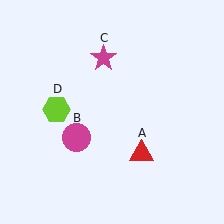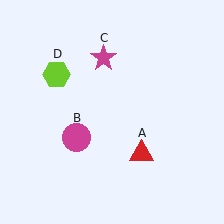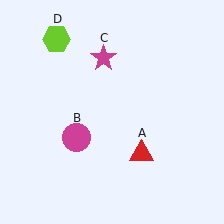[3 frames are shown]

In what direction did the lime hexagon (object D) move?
The lime hexagon (object D) moved up.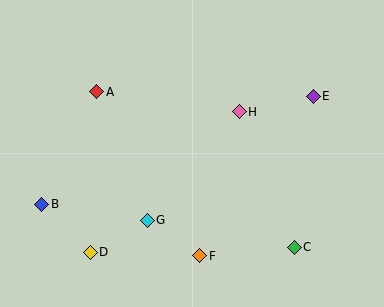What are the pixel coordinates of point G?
Point G is at (147, 220).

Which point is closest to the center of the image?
Point H at (239, 112) is closest to the center.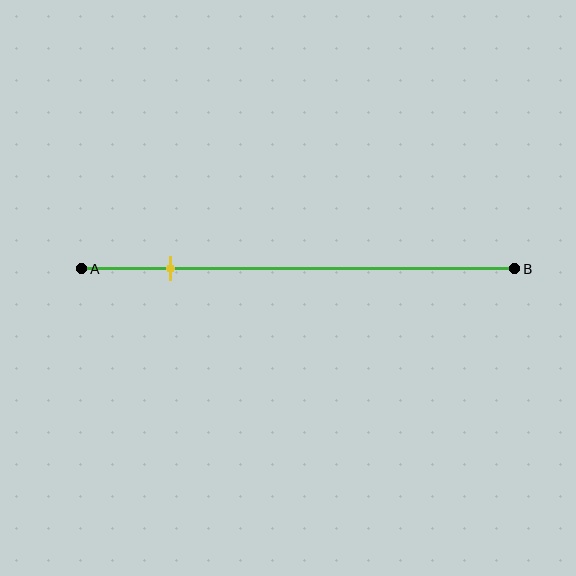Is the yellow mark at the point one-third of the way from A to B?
No, the mark is at about 20% from A, not at the 33% one-third point.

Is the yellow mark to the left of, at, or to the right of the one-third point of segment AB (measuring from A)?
The yellow mark is to the left of the one-third point of segment AB.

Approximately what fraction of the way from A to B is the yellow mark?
The yellow mark is approximately 20% of the way from A to B.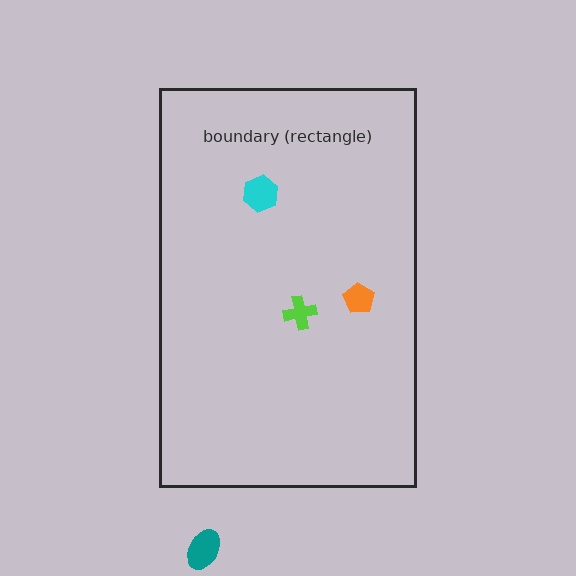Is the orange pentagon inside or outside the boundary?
Inside.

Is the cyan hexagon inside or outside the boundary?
Inside.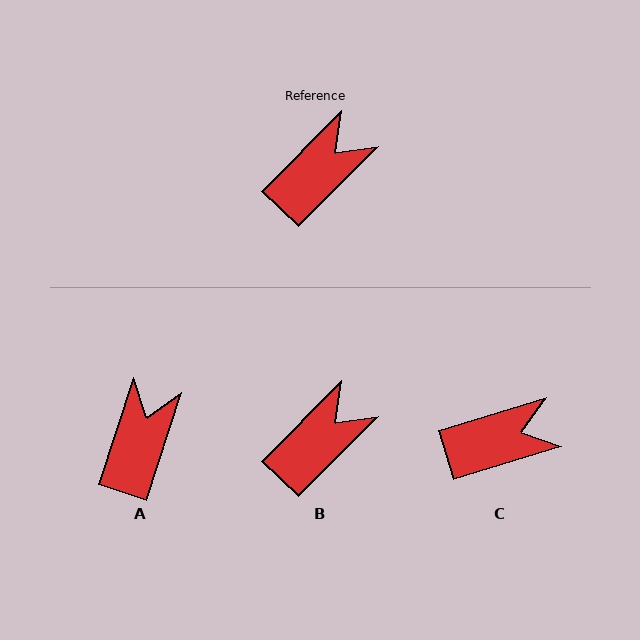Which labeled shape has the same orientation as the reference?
B.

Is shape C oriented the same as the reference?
No, it is off by about 28 degrees.